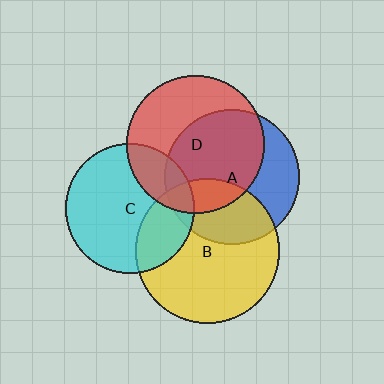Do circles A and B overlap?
Yes.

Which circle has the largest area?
Circle B (yellow).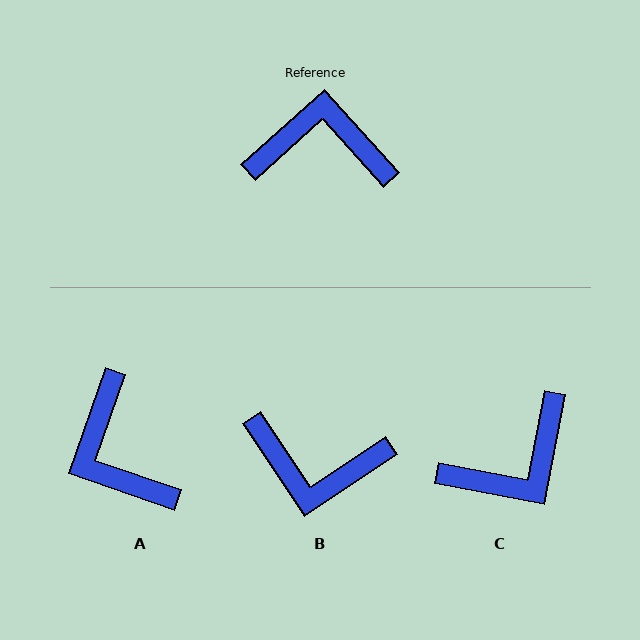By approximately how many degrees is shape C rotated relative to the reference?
Approximately 143 degrees clockwise.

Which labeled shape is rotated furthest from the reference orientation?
B, about 172 degrees away.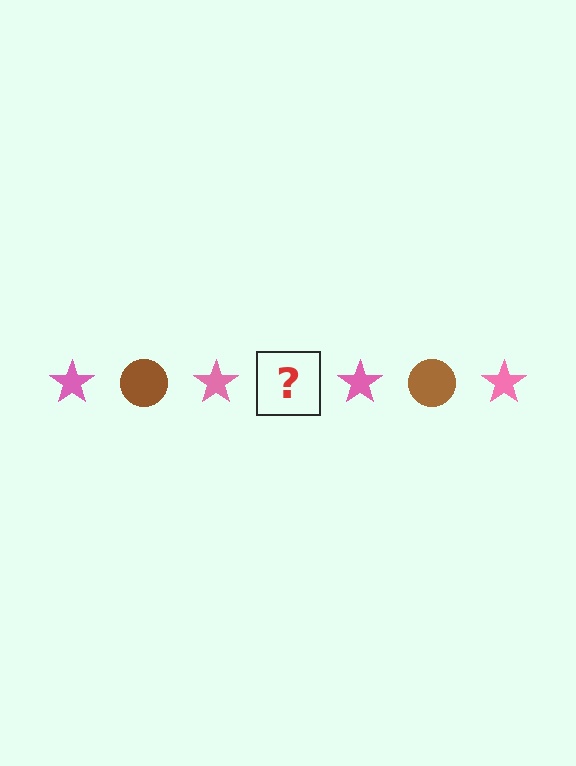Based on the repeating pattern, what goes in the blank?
The blank should be a brown circle.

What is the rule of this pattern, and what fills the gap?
The rule is that the pattern alternates between pink star and brown circle. The gap should be filled with a brown circle.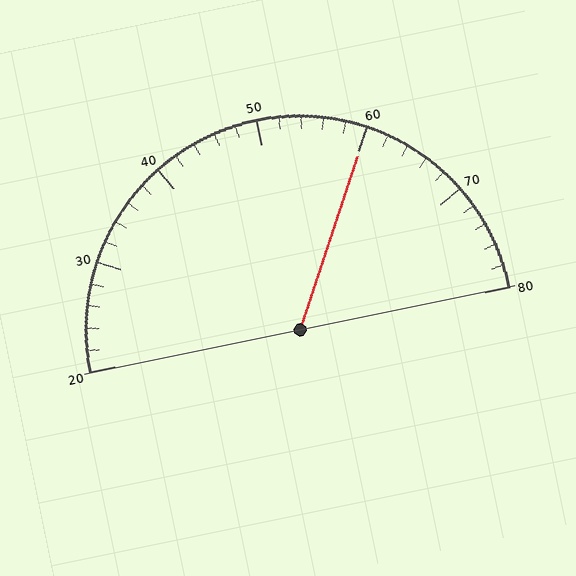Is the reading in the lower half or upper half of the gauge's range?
The reading is in the upper half of the range (20 to 80).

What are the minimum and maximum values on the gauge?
The gauge ranges from 20 to 80.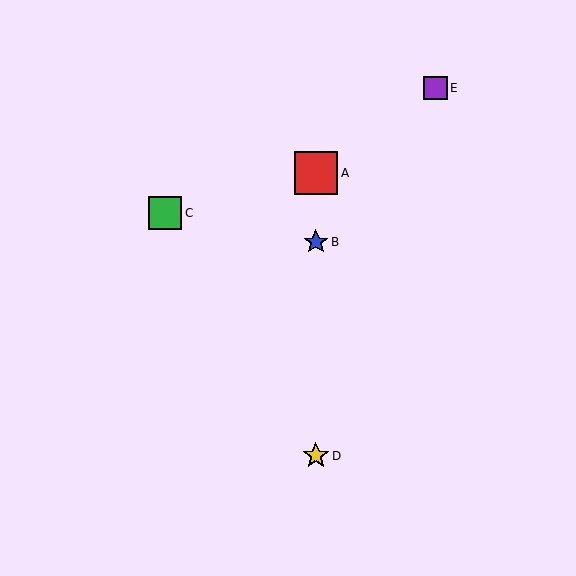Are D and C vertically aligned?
No, D is at x≈316 and C is at x≈165.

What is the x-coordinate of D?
Object D is at x≈316.